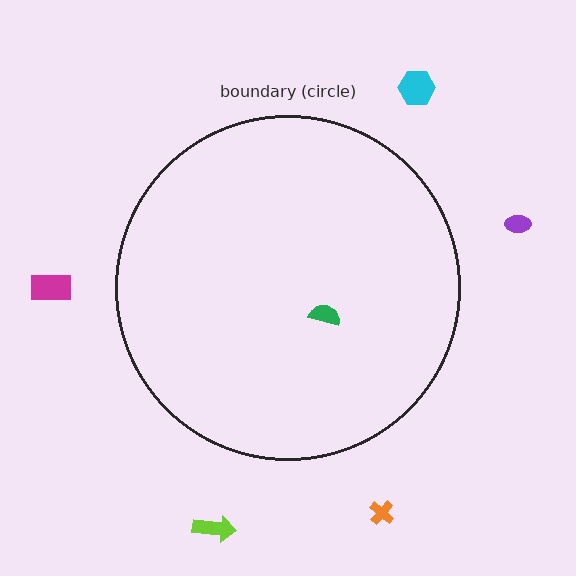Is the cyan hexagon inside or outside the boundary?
Outside.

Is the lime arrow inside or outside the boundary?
Outside.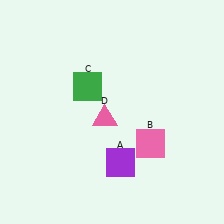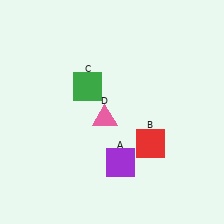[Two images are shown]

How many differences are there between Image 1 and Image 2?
There is 1 difference between the two images.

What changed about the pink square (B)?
In Image 1, B is pink. In Image 2, it changed to red.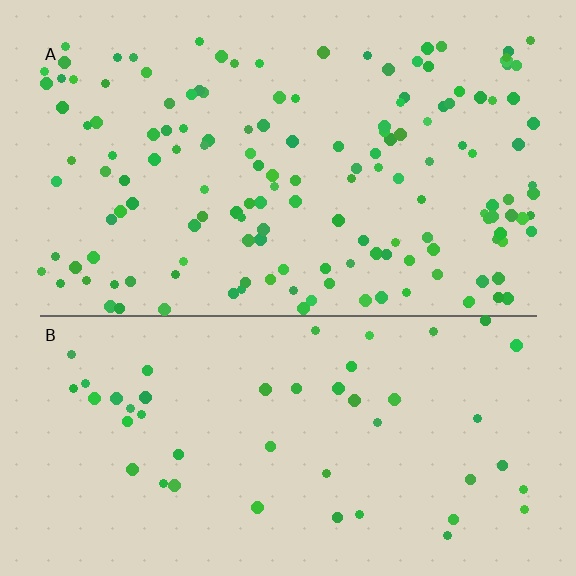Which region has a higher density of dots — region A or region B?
A (the top).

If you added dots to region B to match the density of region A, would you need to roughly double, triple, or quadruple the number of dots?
Approximately triple.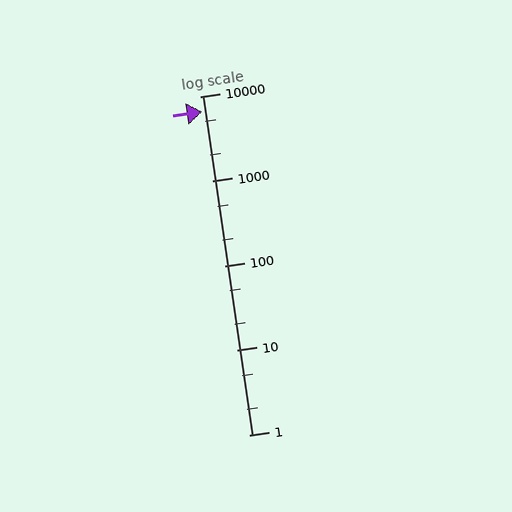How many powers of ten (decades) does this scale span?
The scale spans 4 decades, from 1 to 10000.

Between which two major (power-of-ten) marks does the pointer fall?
The pointer is between 1000 and 10000.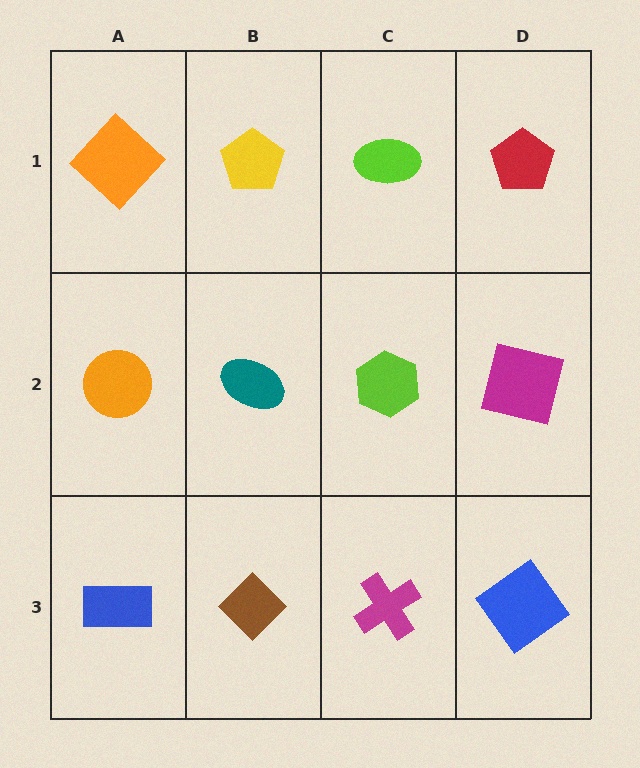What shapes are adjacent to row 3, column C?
A lime hexagon (row 2, column C), a brown diamond (row 3, column B), a blue diamond (row 3, column D).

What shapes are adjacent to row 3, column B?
A teal ellipse (row 2, column B), a blue rectangle (row 3, column A), a magenta cross (row 3, column C).